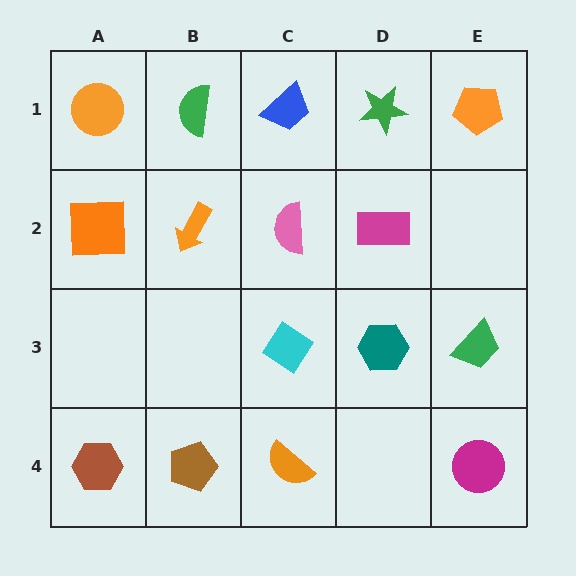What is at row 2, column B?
An orange arrow.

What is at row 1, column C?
A blue trapezoid.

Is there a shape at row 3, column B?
No, that cell is empty.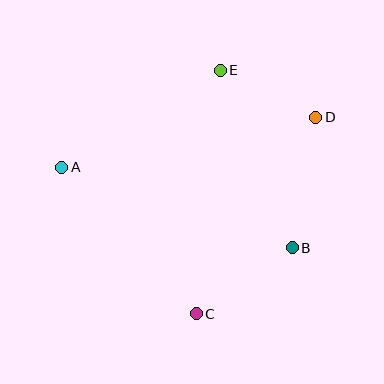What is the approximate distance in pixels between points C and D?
The distance between C and D is approximately 230 pixels.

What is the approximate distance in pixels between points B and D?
The distance between B and D is approximately 133 pixels.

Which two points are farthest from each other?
Points A and D are farthest from each other.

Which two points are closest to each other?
Points D and E are closest to each other.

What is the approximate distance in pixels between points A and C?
The distance between A and C is approximately 199 pixels.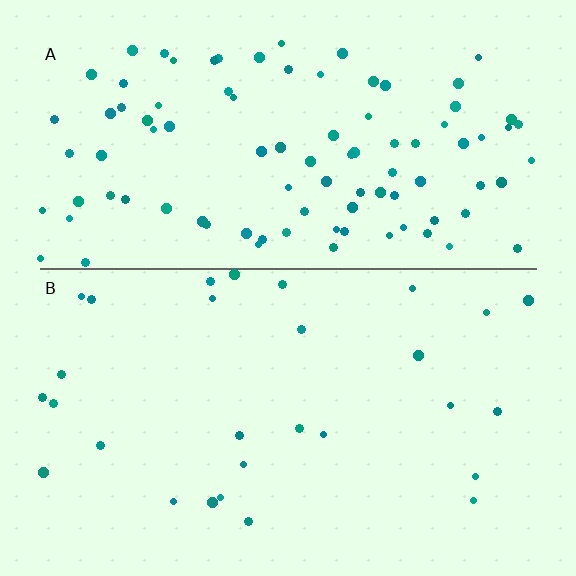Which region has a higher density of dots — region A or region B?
A (the top).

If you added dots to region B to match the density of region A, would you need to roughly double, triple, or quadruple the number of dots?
Approximately triple.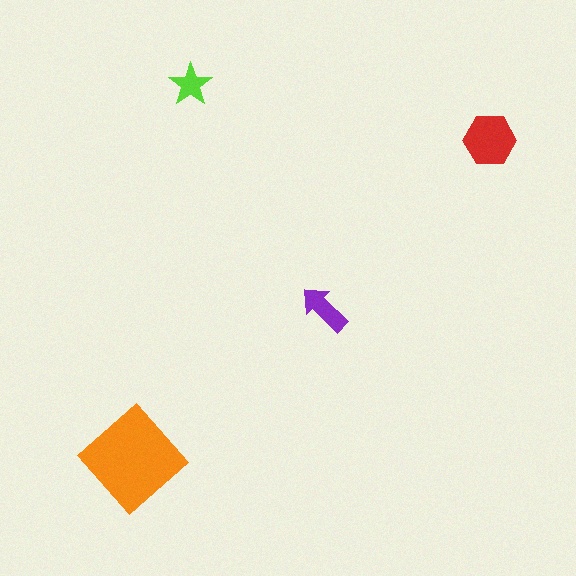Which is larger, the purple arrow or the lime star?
The purple arrow.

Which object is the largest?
The orange diamond.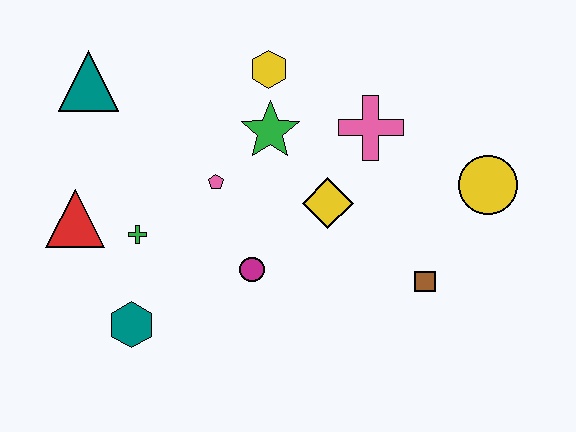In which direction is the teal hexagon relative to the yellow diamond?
The teal hexagon is to the left of the yellow diamond.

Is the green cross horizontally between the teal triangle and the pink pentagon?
Yes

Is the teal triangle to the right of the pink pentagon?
No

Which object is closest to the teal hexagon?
The green cross is closest to the teal hexagon.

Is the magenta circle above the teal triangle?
No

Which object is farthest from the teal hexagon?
The yellow circle is farthest from the teal hexagon.